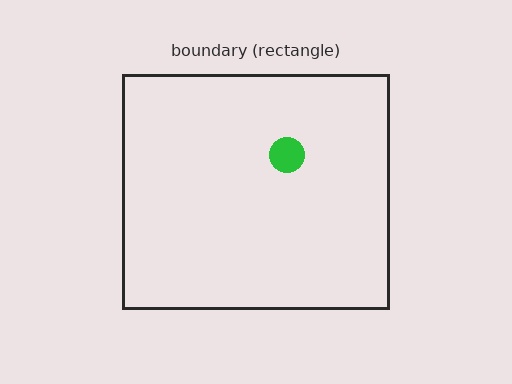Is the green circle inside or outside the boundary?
Inside.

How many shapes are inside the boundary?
1 inside, 0 outside.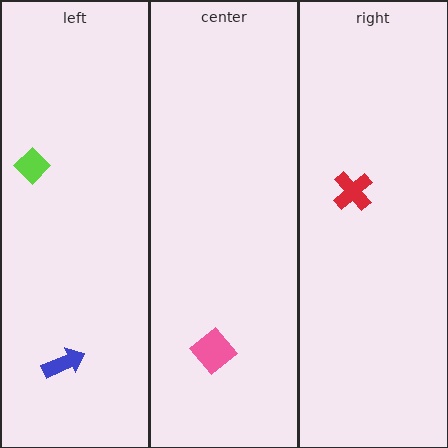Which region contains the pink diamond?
The center region.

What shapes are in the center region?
The pink diamond.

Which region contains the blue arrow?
The left region.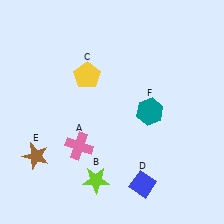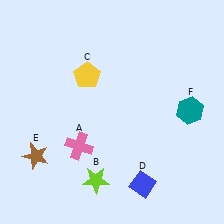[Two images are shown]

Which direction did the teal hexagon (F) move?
The teal hexagon (F) moved right.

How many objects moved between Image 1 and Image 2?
1 object moved between the two images.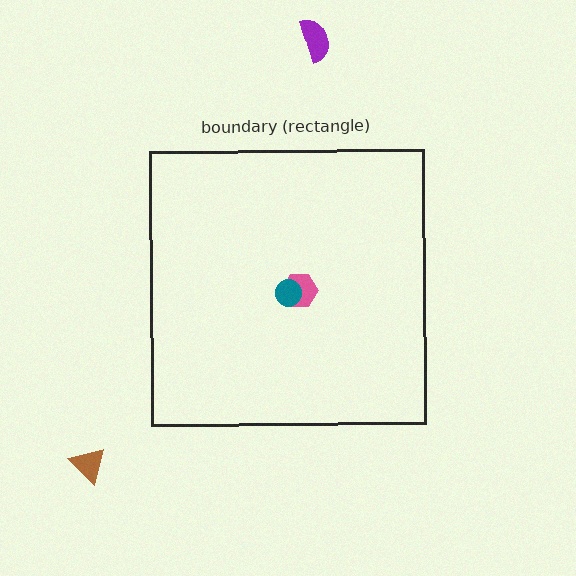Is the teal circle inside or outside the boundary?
Inside.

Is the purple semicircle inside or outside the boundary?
Outside.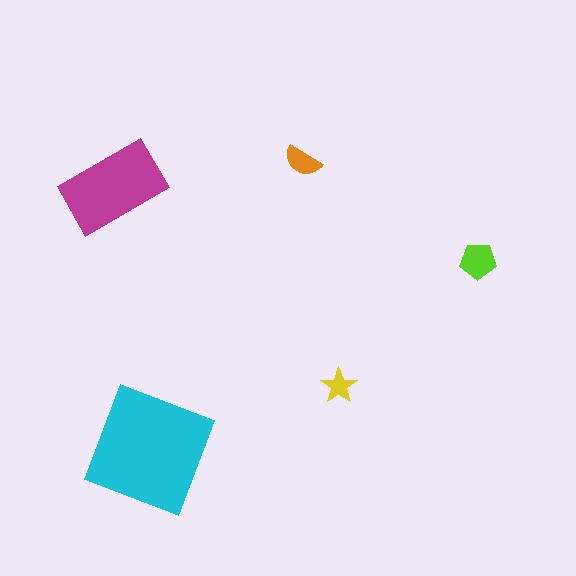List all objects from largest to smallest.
The cyan square, the magenta rectangle, the lime pentagon, the orange semicircle, the yellow star.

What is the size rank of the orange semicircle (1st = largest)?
4th.